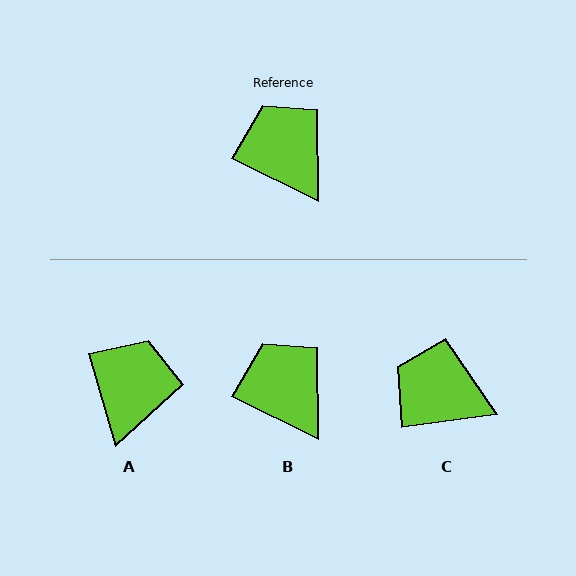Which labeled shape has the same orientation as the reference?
B.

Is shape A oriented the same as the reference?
No, it is off by about 48 degrees.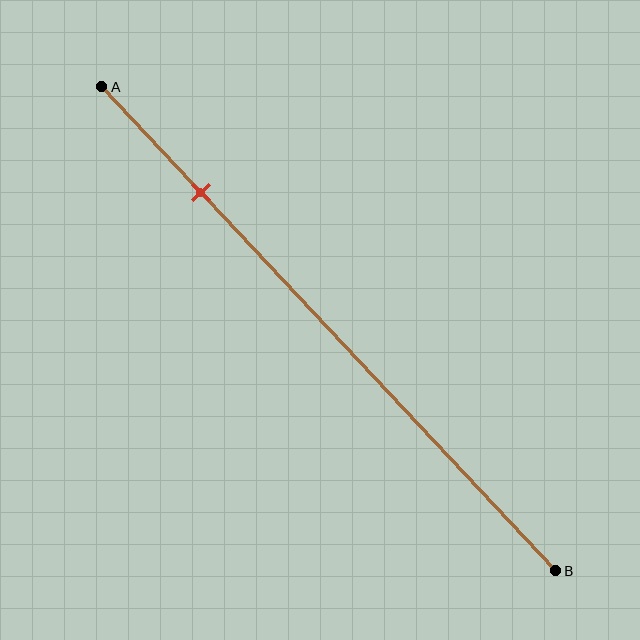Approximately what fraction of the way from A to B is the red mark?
The red mark is approximately 20% of the way from A to B.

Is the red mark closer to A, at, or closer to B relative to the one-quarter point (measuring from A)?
The red mark is closer to point A than the one-quarter point of segment AB.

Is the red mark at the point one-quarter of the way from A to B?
No, the mark is at about 20% from A, not at the 25% one-quarter point.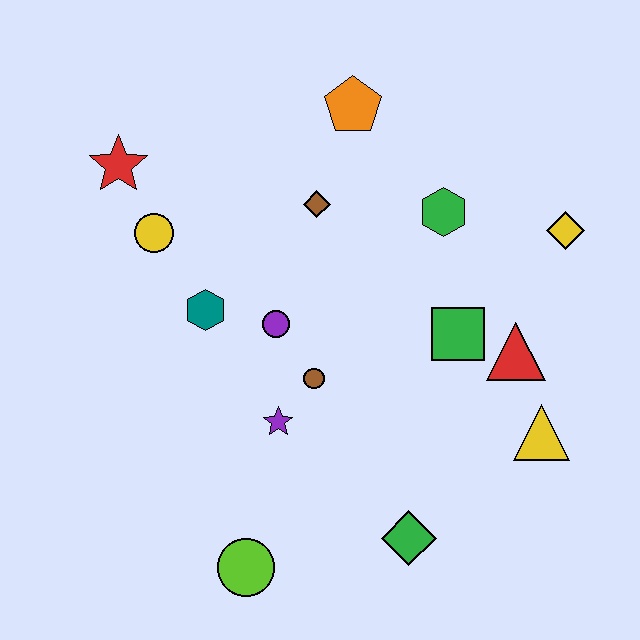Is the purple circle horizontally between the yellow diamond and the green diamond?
No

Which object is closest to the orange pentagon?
The brown diamond is closest to the orange pentagon.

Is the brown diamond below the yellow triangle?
No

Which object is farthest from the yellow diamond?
The lime circle is farthest from the yellow diamond.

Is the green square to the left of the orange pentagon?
No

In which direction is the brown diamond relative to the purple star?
The brown diamond is above the purple star.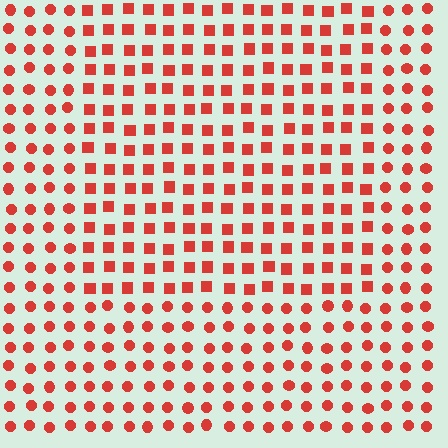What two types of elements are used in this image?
The image uses squares inside the rectangle region and circles outside it.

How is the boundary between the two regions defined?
The boundary is defined by a change in element shape: squares inside vs. circles outside. All elements share the same color and spacing.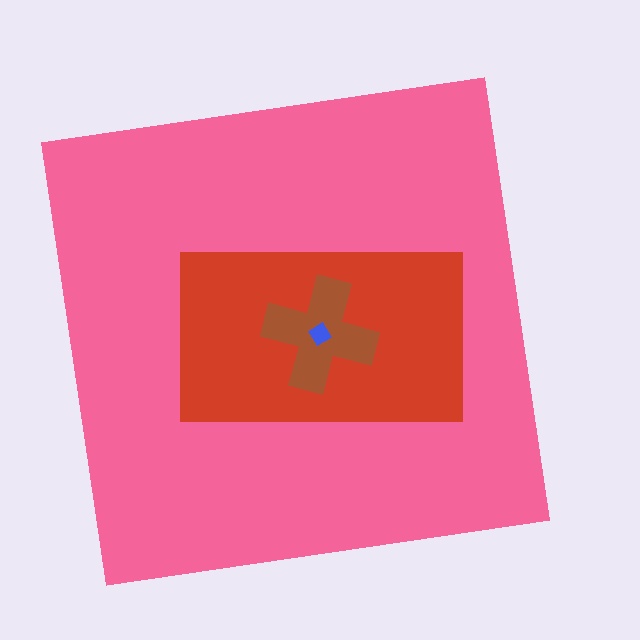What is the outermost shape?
The pink square.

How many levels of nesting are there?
4.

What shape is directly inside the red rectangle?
The brown cross.